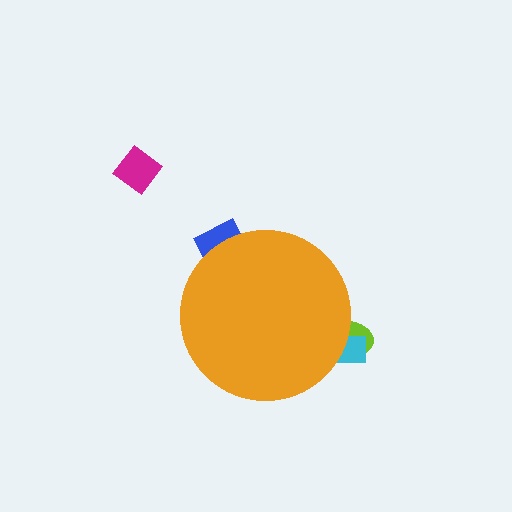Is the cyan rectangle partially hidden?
Yes, the cyan rectangle is partially hidden behind the orange circle.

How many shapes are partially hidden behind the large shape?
3 shapes are partially hidden.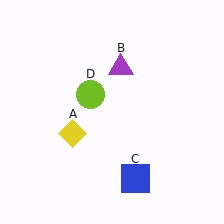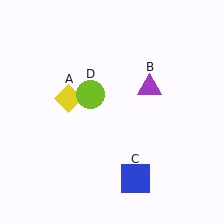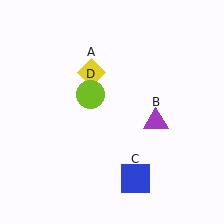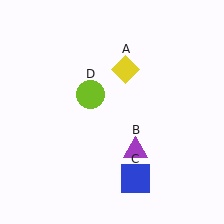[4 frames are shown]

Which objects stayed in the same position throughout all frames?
Blue square (object C) and lime circle (object D) remained stationary.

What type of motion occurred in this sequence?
The yellow diamond (object A), purple triangle (object B) rotated clockwise around the center of the scene.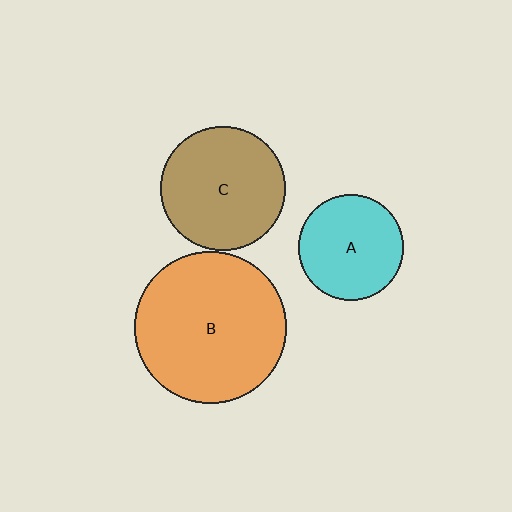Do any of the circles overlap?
No, none of the circles overlap.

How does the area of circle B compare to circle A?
Approximately 2.1 times.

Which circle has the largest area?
Circle B (orange).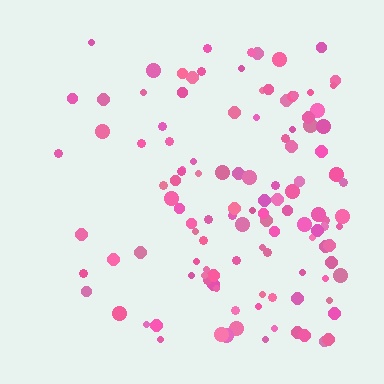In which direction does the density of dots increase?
From left to right, with the right side densest.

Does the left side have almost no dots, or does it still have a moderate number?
Still a moderate number, just noticeably fewer than the right.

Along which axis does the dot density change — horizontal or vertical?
Horizontal.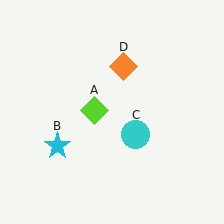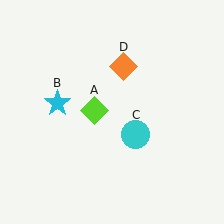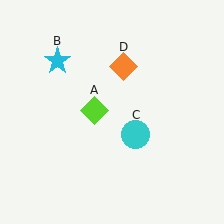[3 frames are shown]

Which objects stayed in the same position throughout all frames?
Lime diamond (object A) and cyan circle (object C) and orange diamond (object D) remained stationary.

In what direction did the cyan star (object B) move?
The cyan star (object B) moved up.